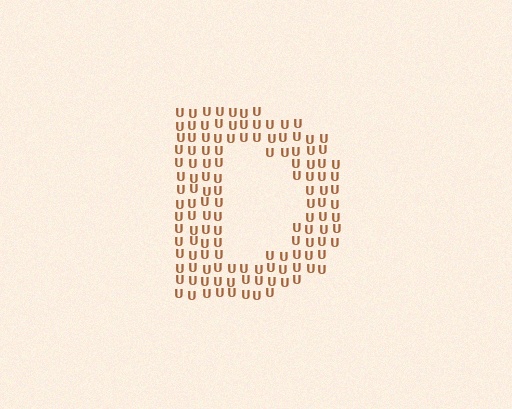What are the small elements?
The small elements are letter U's.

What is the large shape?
The large shape is the letter D.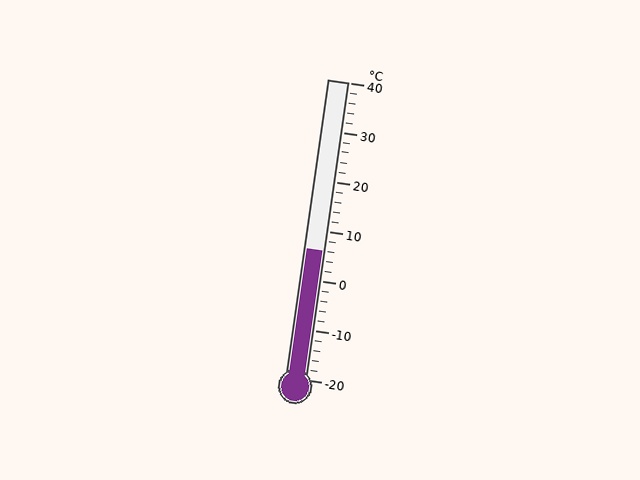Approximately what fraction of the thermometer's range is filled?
The thermometer is filled to approximately 45% of its range.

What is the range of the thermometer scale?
The thermometer scale ranges from -20°C to 40°C.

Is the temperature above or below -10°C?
The temperature is above -10°C.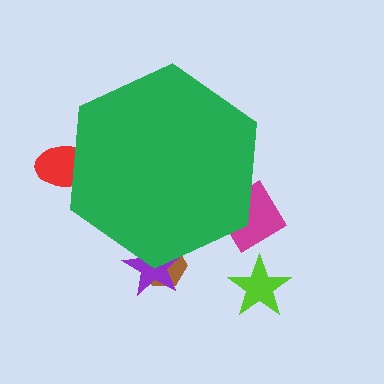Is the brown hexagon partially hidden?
Yes, the brown hexagon is partially hidden behind the green hexagon.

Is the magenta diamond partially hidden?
Yes, the magenta diamond is partially hidden behind the green hexagon.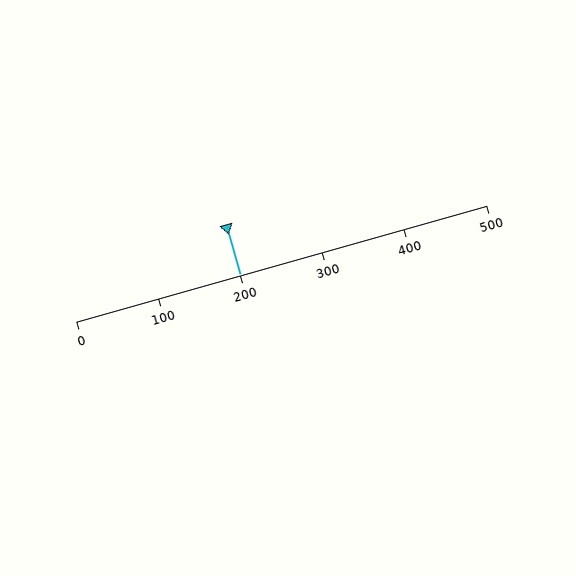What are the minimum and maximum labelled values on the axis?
The axis runs from 0 to 500.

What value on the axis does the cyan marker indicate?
The marker indicates approximately 200.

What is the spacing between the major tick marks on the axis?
The major ticks are spaced 100 apart.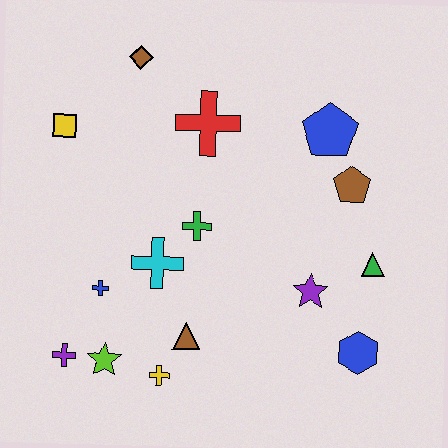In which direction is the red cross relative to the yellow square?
The red cross is to the right of the yellow square.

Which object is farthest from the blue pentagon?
The purple cross is farthest from the blue pentagon.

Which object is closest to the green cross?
The cyan cross is closest to the green cross.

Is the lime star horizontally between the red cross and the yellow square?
Yes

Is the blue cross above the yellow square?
No